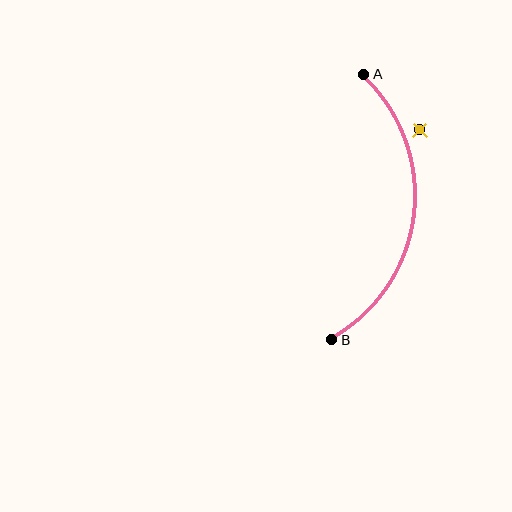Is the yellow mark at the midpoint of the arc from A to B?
No — the yellow mark does not lie on the arc at all. It sits slightly outside the curve.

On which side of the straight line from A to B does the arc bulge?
The arc bulges to the right of the straight line connecting A and B.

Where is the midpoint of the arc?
The arc midpoint is the point on the curve farthest from the straight line joining A and B. It sits to the right of that line.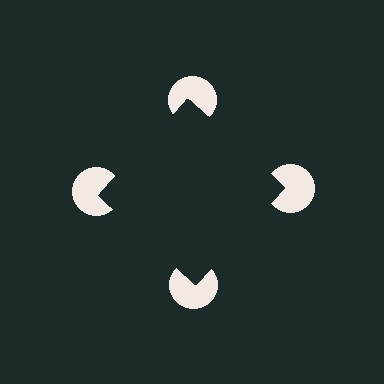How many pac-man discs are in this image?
There are 4 — one at each vertex of the illusory square.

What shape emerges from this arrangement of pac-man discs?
An illusory square — its edges are inferred from the aligned wedge cuts in the pac-man discs, not physically drawn.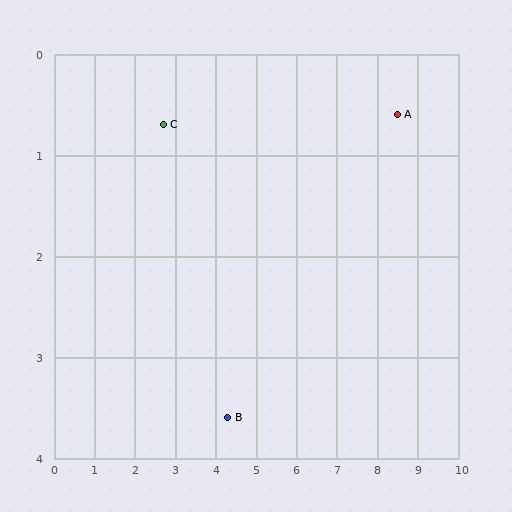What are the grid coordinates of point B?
Point B is at approximately (4.3, 3.6).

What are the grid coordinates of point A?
Point A is at approximately (8.5, 0.6).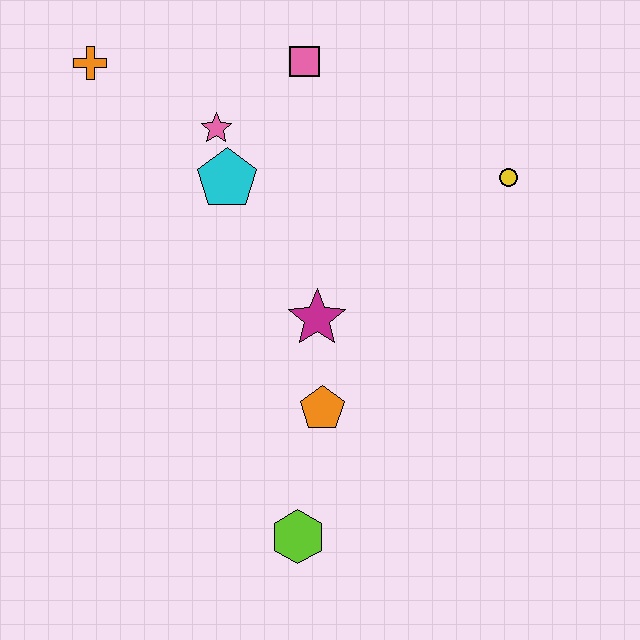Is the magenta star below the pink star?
Yes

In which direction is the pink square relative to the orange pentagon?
The pink square is above the orange pentagon.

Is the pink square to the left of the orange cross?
No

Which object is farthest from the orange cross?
The lime hexagon is farthest from the orange cross.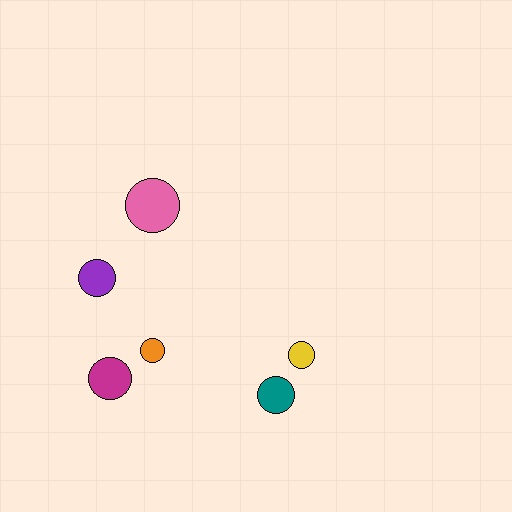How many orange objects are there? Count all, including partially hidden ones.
There is 1 orange object.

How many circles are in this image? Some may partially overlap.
There are 6 circles.